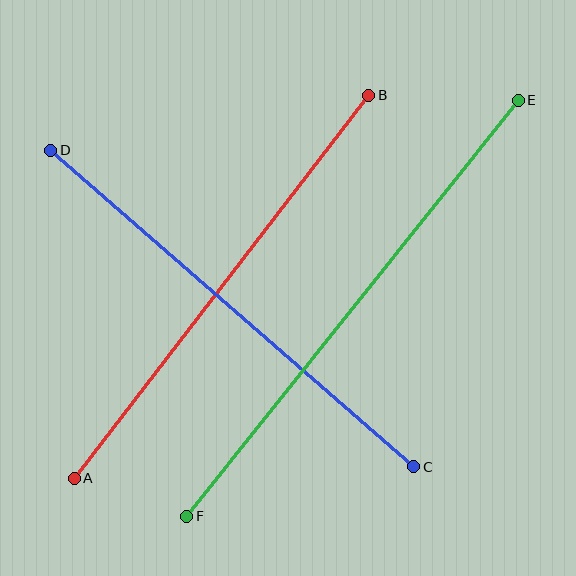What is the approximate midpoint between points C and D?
The midpoint is at approximately (232, 308) pixels.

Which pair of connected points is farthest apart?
Points E and F are farthest apart.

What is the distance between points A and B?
The distance is approximately 483 pixels.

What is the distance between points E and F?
The distance is approximately 532 pixels.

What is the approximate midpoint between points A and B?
The midpoint is at approximately (221, 287) pixels.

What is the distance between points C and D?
The distance is approximately 481 pixels.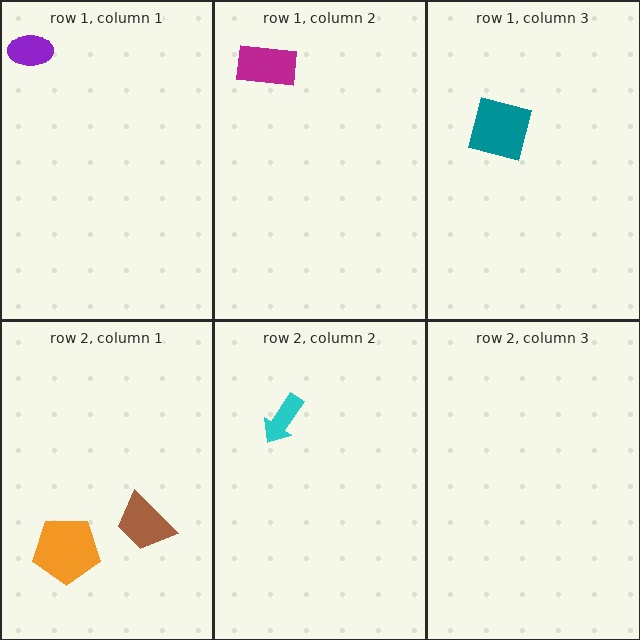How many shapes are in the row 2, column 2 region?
1.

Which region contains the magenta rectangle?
The row 1, column 2 region.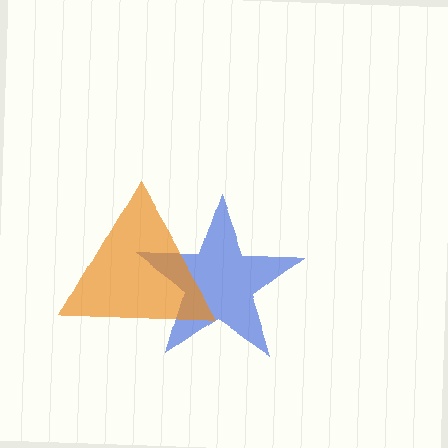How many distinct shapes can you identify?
There are 2 distinct shapes: a blue star, an orange triangle.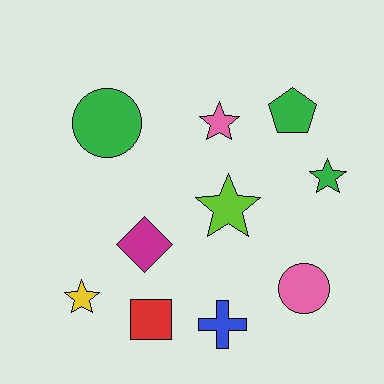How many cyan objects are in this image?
There are no cyan objects.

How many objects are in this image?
There are 10 objects.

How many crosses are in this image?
There is 1 cross.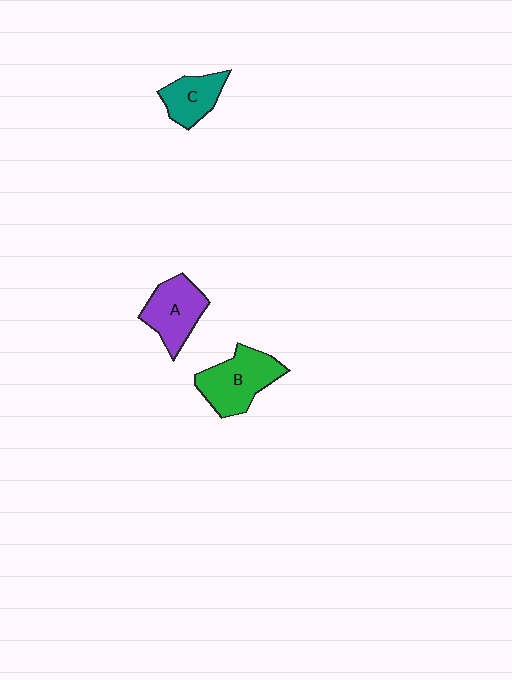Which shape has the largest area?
Shape B (green).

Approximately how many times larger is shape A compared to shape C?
Approximately 1.3 times.